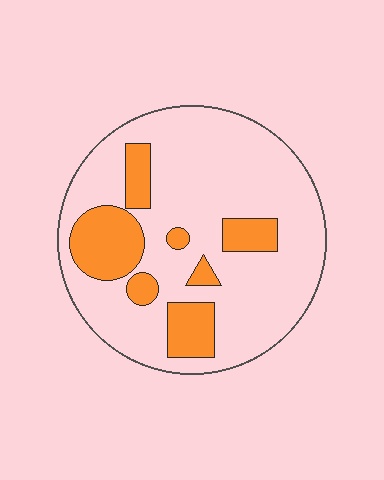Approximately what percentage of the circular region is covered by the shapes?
Approximately 20%.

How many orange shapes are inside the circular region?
7.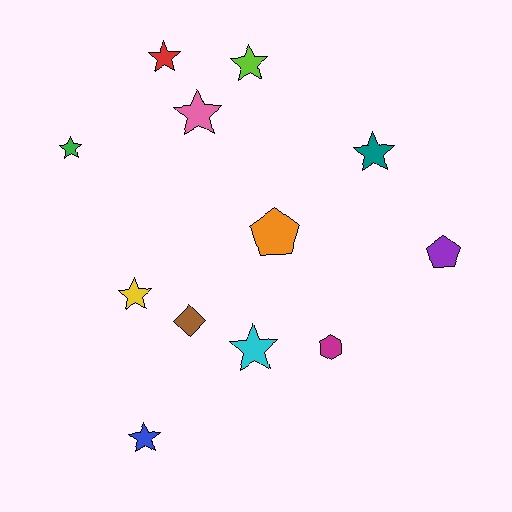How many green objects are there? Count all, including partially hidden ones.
There is 1 green object.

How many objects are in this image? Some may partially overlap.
There are 12 objects.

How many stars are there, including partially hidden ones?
There are 8 stars.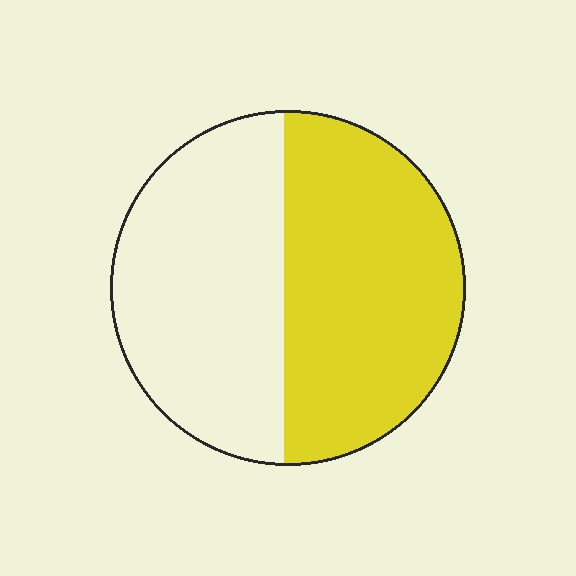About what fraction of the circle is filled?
About one half (1/2).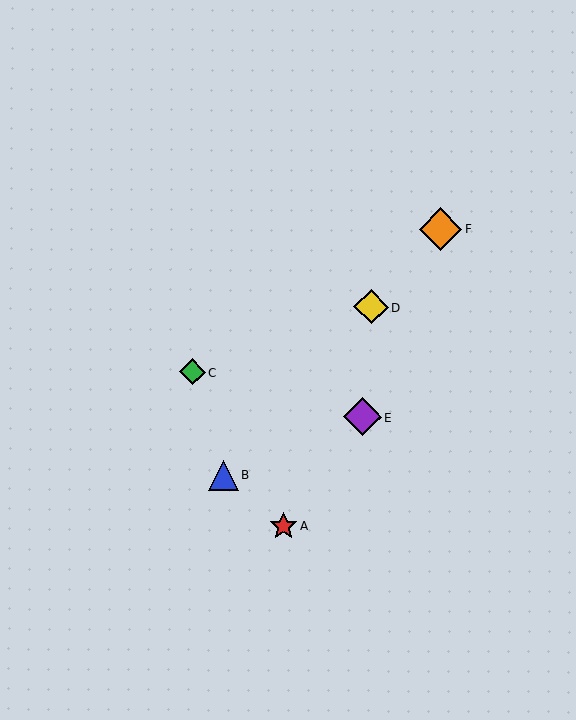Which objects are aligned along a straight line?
Objects B, D, F are aligned along a straight line.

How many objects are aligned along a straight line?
3 objects (B, D, F) are aligned along a straight line.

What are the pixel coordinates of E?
Object E is at (362, 417).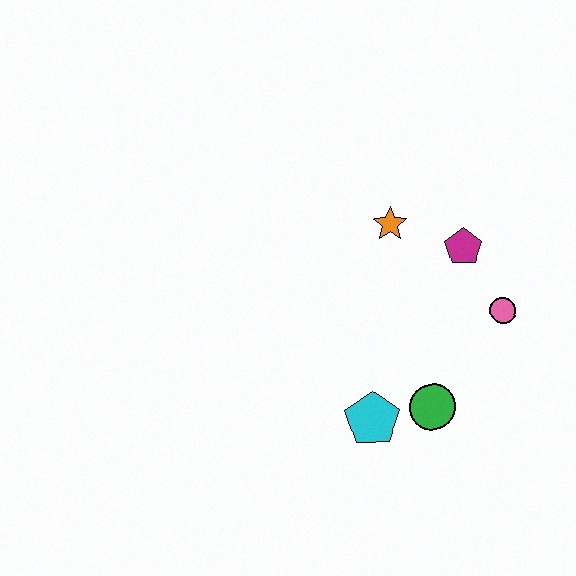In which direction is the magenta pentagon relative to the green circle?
The magenta pentagon is above the green circle.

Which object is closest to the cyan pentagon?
The green circle is closest to the cyan pentagon.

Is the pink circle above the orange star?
No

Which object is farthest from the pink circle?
The cyan pentagon is farthest from the pink circle.